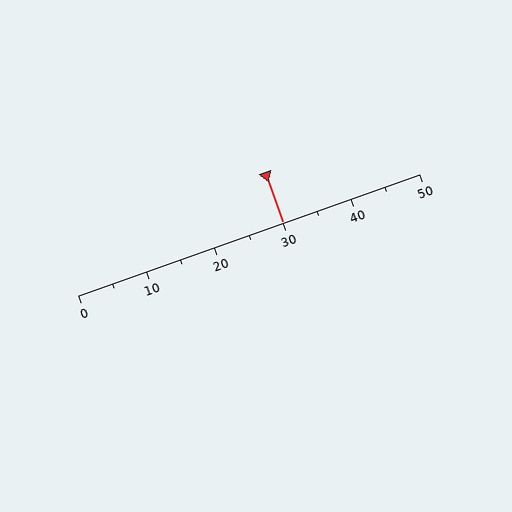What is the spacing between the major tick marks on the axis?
The major ticks are spaced 10 apart.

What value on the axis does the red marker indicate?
The marker indicates approximately 30.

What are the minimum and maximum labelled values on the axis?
The axis runs from 0 to 50.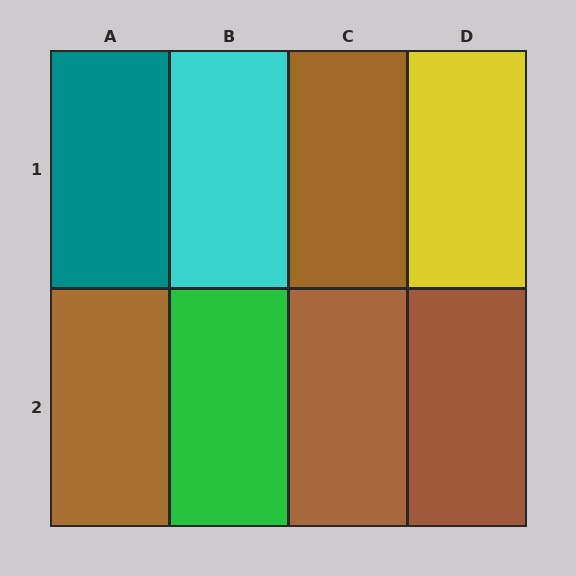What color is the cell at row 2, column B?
Green.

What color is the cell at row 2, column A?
Brown.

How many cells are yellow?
1 cell is yellow.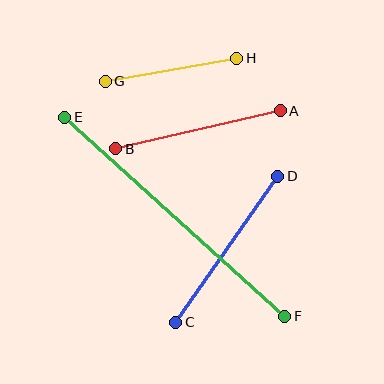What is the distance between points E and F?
The distance is approximately 297 pixels.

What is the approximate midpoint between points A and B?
The midpoint is at approximately (198, 130) pixels.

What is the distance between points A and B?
The distance is approximately 169 pixels.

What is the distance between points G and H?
The distance is approximately 134 pixels.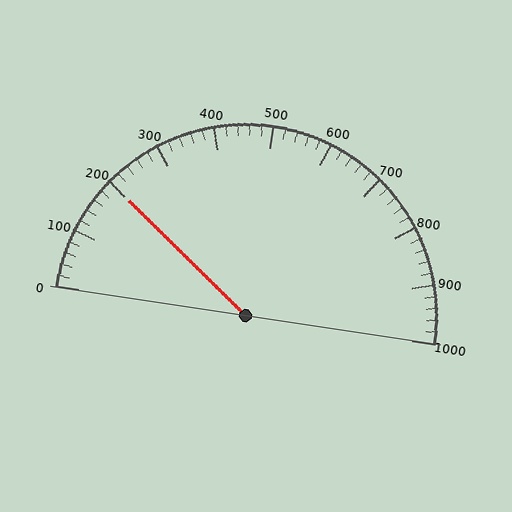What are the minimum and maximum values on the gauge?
The gauge ranges from 0 to 1000.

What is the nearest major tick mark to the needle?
The nearest major tick mark is 200.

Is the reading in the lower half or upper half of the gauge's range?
The reading is in the lower half of the range (0 to 1000).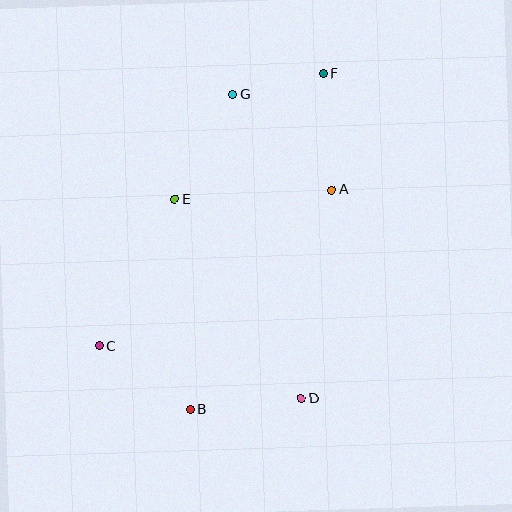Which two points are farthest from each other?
Points B and F are farthest from each other.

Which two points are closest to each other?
Points F and G are closest to each other.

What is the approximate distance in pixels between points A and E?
The distance between A and E is approximately 157 pixels.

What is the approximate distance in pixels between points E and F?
The distance between E and F is approximately 195 pixels.